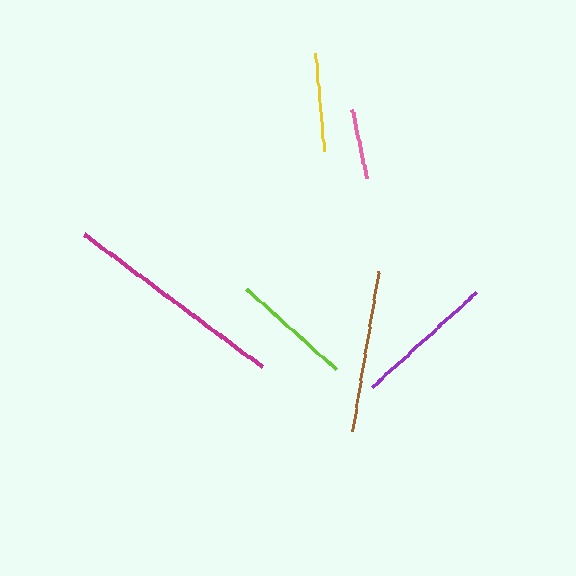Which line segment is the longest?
The magenta line is the longest at approximately 222 pixels.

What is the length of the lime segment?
The lime segment is approximately 120 pixels long.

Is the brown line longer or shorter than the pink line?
The brown line is longer than the pink line.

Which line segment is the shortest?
The pink line is the shortest at approximately 70 pixels.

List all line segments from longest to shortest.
From longest to shortest: magenta, brown, purple, lime, yellow, pink.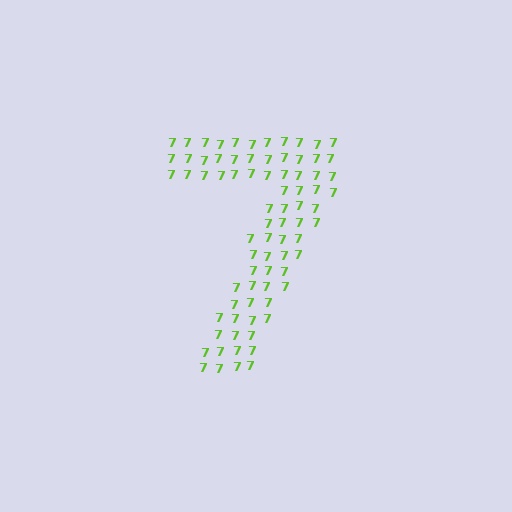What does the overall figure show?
The overall figure shows the digit 7.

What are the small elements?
The small elements are digit 7's.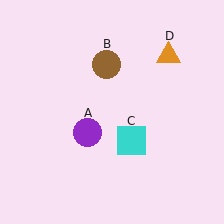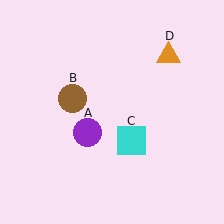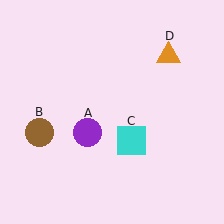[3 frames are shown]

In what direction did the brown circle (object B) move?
The brown circle (object B) moved down and to the left.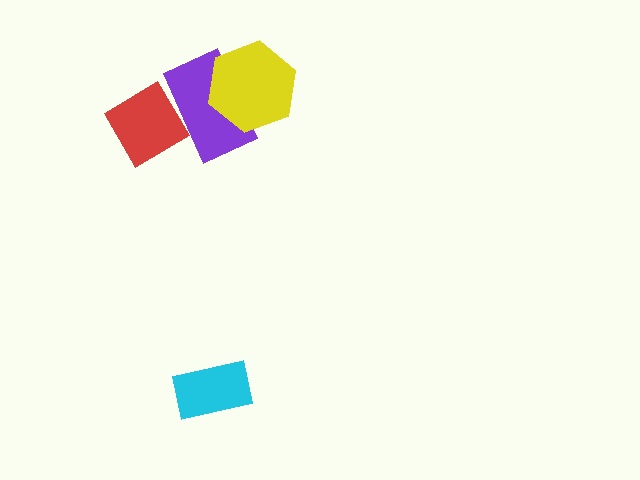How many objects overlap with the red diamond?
1 object overlaps with the red diamond.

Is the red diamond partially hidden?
Yes, it is partially covered by another shape.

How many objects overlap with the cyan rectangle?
0 objects overlap with the cyan rectangle.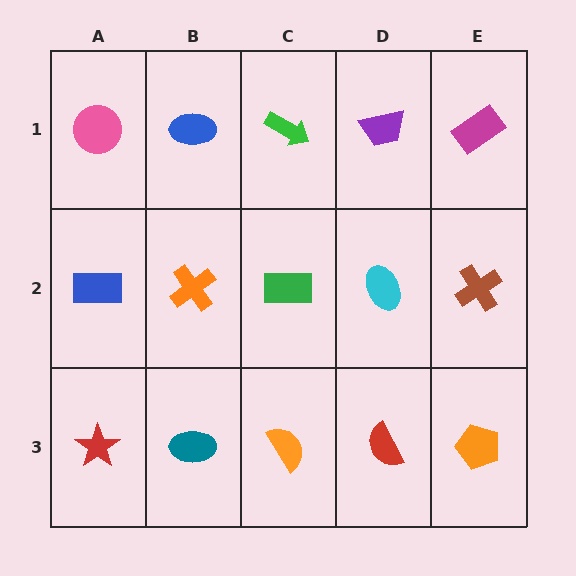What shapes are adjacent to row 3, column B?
An orange cross (row 2, column B), a red star (row 3, column A), an orange semicircle (row 3, column C).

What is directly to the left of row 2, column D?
A green rectangle.